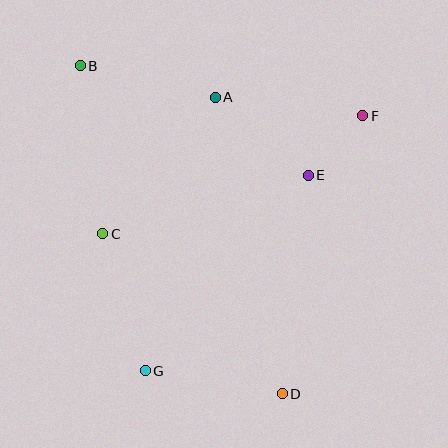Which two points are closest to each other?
Points E and F are closest to each other.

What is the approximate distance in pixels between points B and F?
The distance between B and F is approximately 287 pixels.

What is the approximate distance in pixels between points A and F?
The distance between A and F is approximately 149 pixels.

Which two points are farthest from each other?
Points B and D are farthest from each other.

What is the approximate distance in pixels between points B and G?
The distance between B and G is approximately 312 pixels.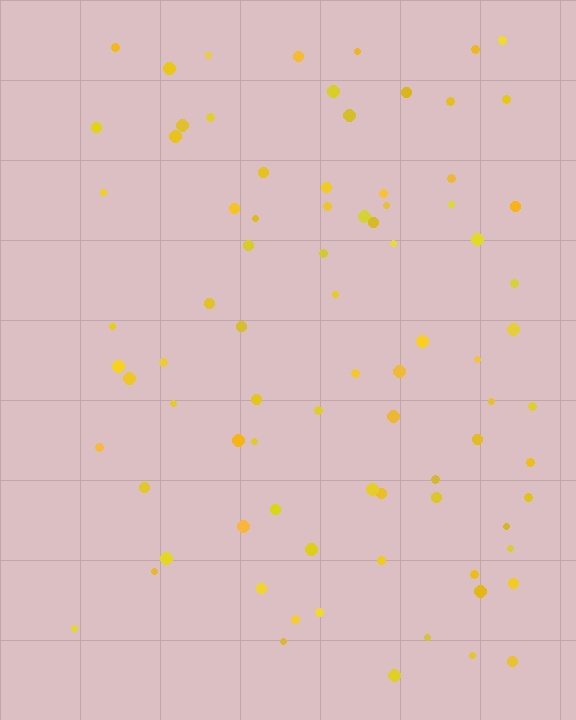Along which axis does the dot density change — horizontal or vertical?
Horizontal.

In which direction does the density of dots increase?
From left to right, with the right side densest.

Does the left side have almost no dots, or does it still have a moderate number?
Still a moderate number, just noticeably fewer than the right.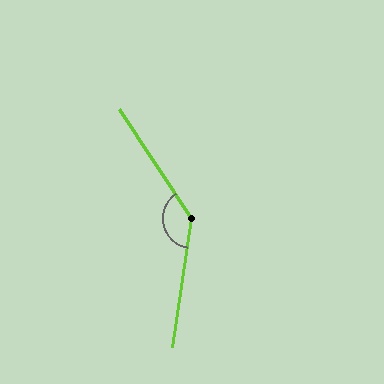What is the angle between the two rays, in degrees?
Approximately 138 degrees.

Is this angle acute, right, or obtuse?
It is obtuse.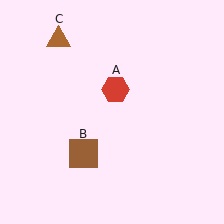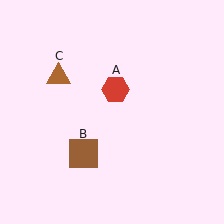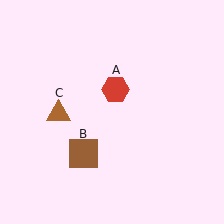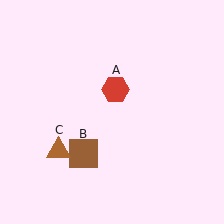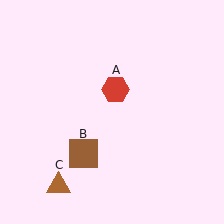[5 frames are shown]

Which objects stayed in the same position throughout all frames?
Red hexagon (object A) and brown square (object B) remained stationary.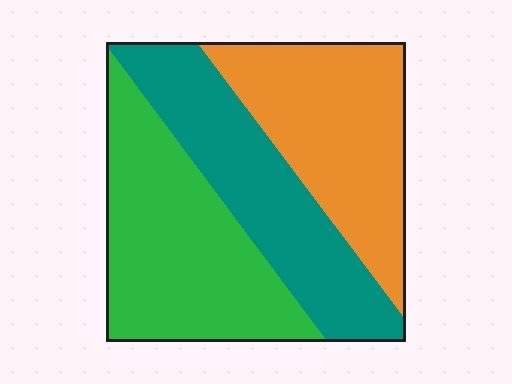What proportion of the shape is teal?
Teal covers around 30% of the shape.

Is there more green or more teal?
Green.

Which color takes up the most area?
Green, at roughly 35%.